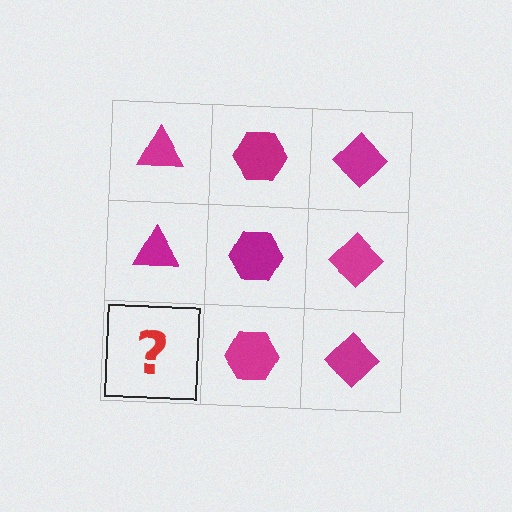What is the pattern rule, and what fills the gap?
The rule is that each column has a consistent shape. The gap should be filled with a magenta triangle.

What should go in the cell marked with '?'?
The missing cell should contain a magenta triangle.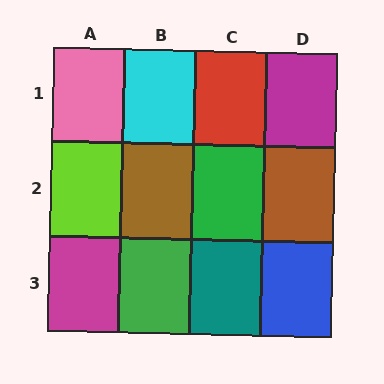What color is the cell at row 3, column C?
Teal.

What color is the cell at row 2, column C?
Green.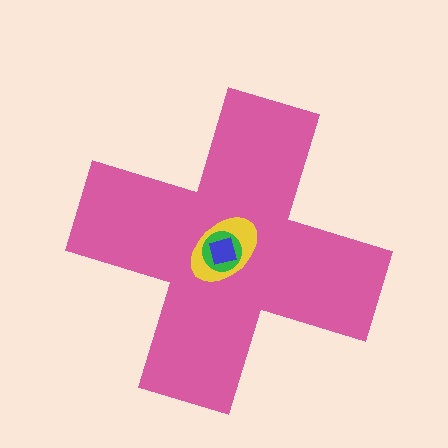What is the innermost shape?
The blue diamond.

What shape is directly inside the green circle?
The blue diamond.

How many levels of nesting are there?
4.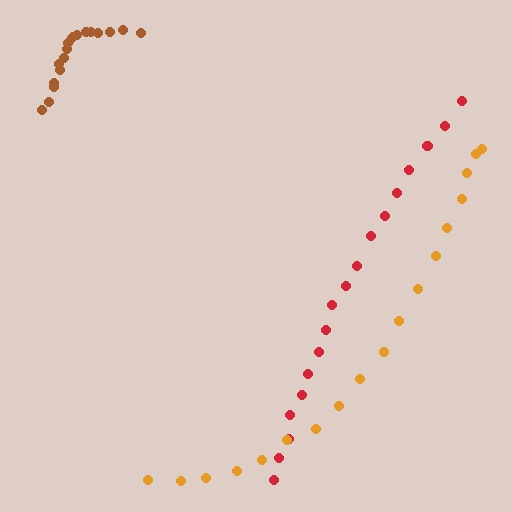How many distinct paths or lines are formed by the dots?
There are 3 distinct paths.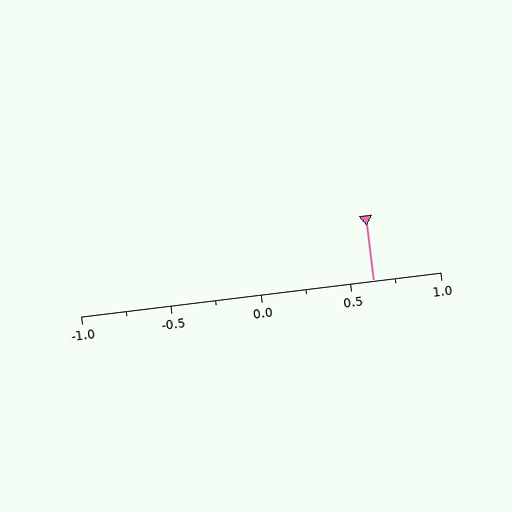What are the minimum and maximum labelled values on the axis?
The axis runs from -1.0 to 1.0.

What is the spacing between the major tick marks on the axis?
The major ticks are spaced 0.5 apart.